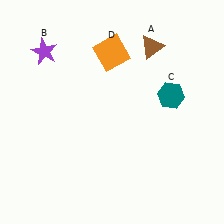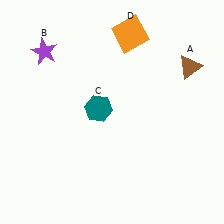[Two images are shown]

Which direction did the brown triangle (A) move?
The brown triangle (A) moved right.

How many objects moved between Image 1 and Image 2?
3 objects moved between the two images.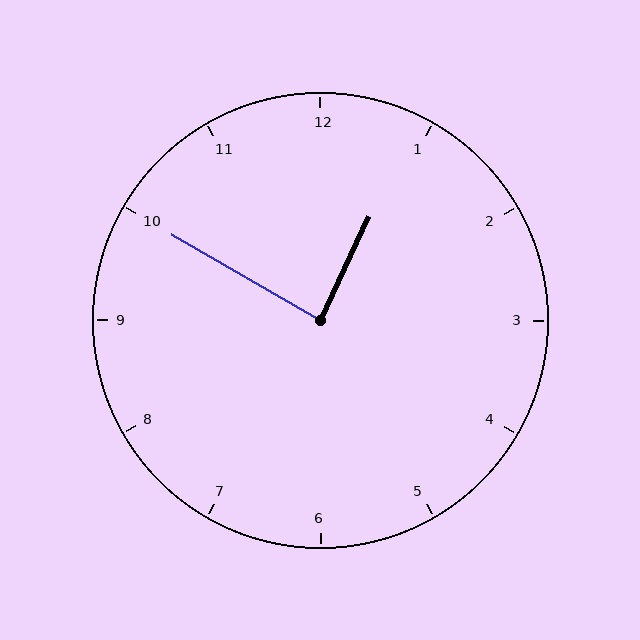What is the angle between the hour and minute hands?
Approximately 85 degrees.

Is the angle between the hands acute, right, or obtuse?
It is right.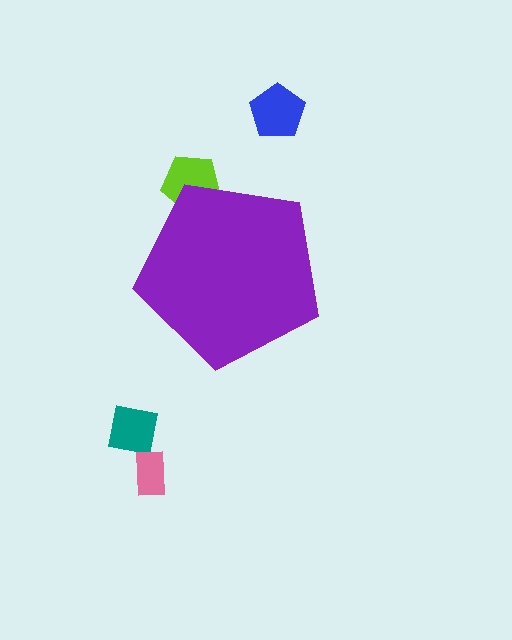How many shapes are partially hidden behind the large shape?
1 shape is partially hidden.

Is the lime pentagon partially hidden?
Yes, the lime pentagon is partially hidden behind the purple pentagon.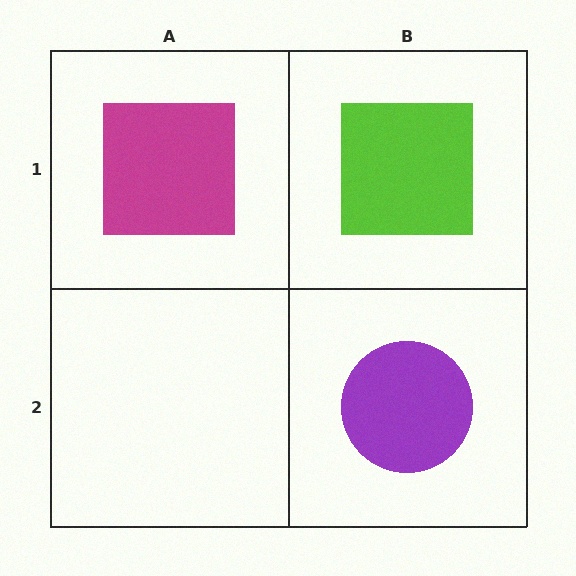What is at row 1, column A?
A magenta square.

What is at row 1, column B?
A lime square.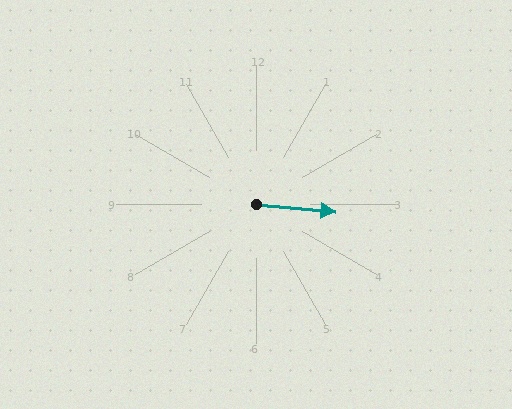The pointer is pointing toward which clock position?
Roughly 3 o'clock.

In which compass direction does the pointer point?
East.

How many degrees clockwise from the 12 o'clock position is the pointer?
Approximately 95 degrees.